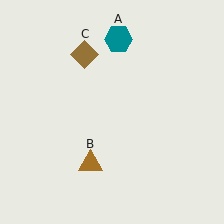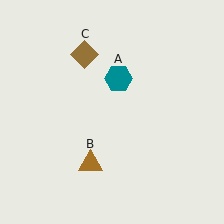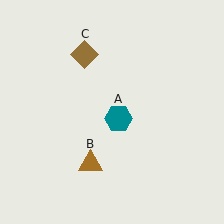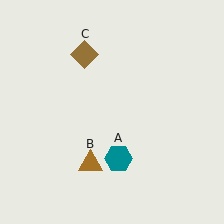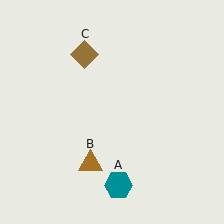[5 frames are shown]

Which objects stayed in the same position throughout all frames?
Brown triangle (object B) and brown diamond (object C) remained stationary.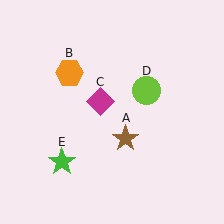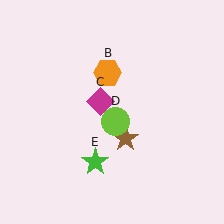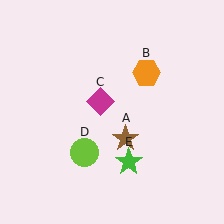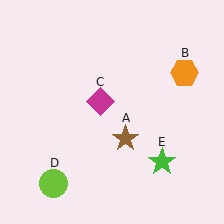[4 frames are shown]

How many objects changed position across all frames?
3 objects changed position: orange hexagon (object B), lime circle (object D), green star (object E).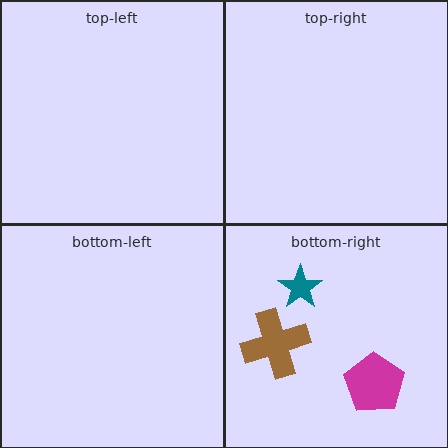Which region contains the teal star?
The bottom-right region.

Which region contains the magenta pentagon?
The bottom-right region.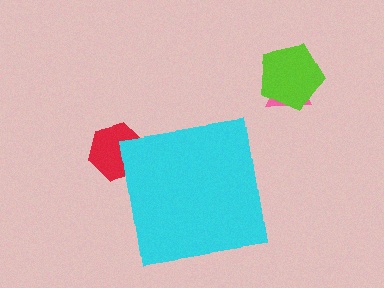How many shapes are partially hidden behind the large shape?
1 shape is partially hidden.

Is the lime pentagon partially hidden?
No, the lime pentagon is fully visible.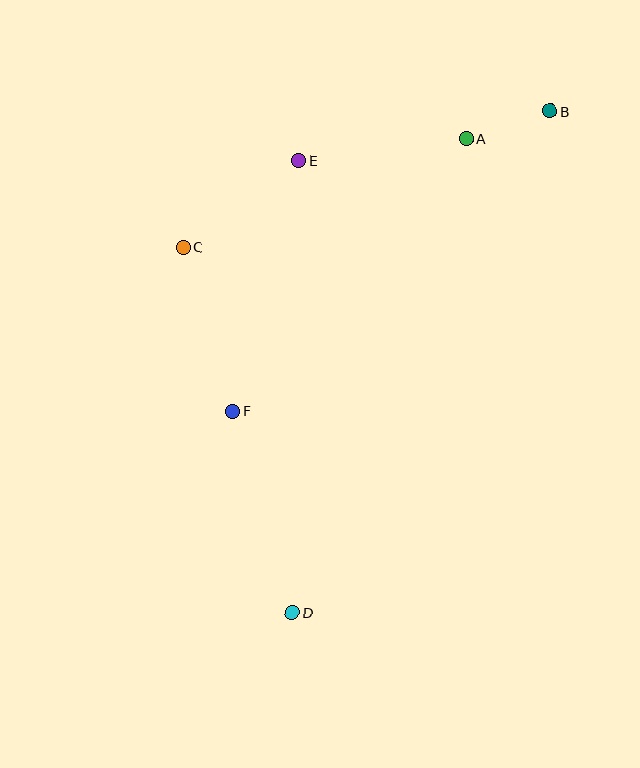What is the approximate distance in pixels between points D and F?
The distance between D and F is approximately 210 pixels.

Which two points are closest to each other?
Points A and B are closest to each other.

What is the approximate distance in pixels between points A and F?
The distance between A and F is approximately 359 pixels.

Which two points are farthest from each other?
Points B and D are farthest from each other.